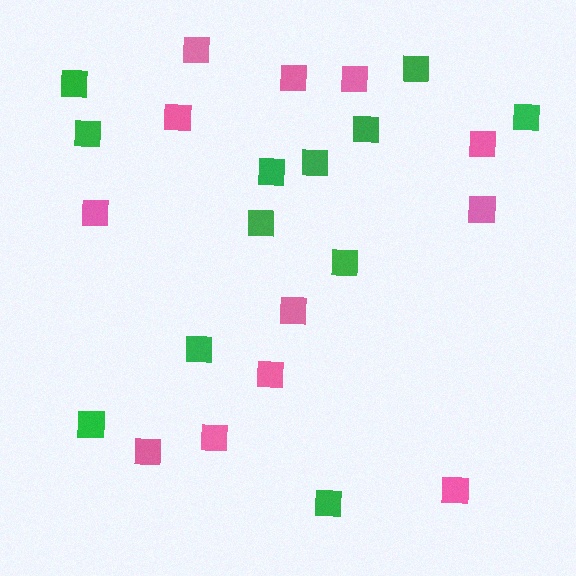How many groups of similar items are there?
There are 2 groups: one group of pink squares (12) and one group of green squares (12).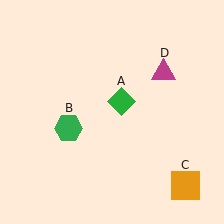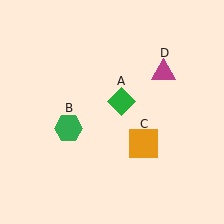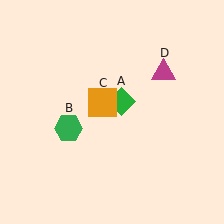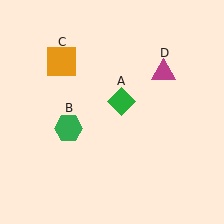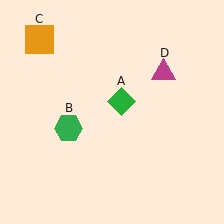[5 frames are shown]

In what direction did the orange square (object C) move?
The orange square (object C) moved up and to the left.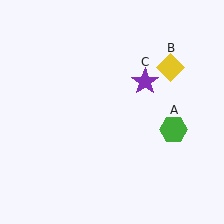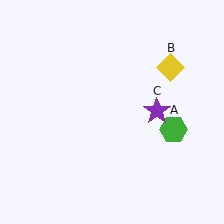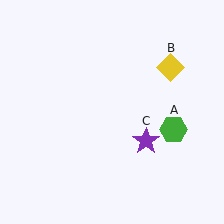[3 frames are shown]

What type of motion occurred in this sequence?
The purple star (object C) rotated clockwise around the center of the scene.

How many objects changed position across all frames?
1 object changed position: purple star (object C).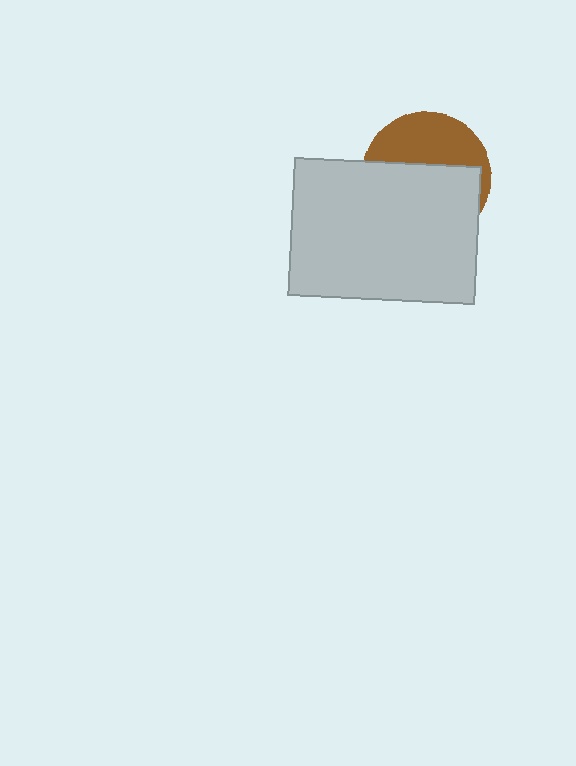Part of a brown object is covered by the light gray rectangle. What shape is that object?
It is a circle.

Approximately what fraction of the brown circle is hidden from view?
Roughly 60% of the brown circle is hidden behind the light gray rectangle.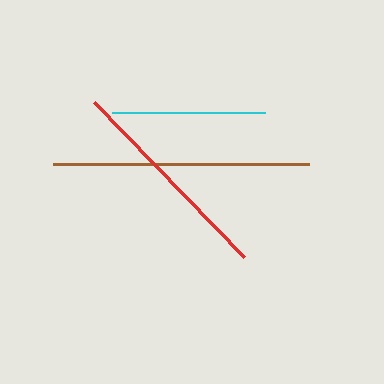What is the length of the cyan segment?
The cyan segment is approximately 153 pixels long.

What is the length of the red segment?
The red segment is approximately 216 pixels long.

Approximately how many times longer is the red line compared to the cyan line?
The red line is approximately 1.4 times the length of the cyan line.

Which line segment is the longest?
The brown line is the longest at approximately 256 pixels.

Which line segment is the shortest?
The cyan line is the shortest at approximately 153 pixels.